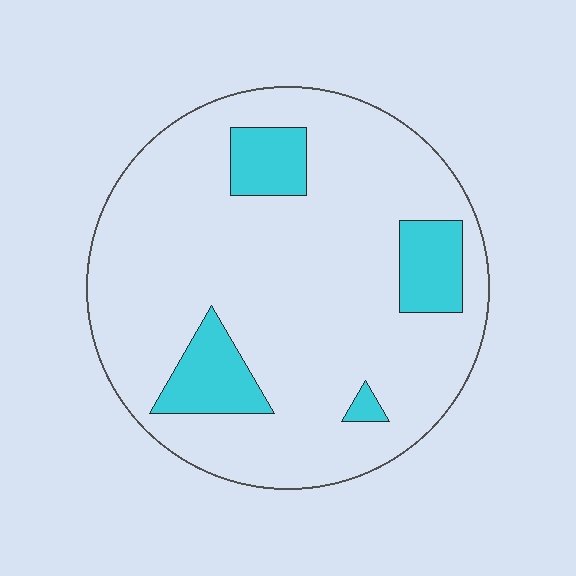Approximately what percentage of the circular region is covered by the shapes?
Approximately 15%.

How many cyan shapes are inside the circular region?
4.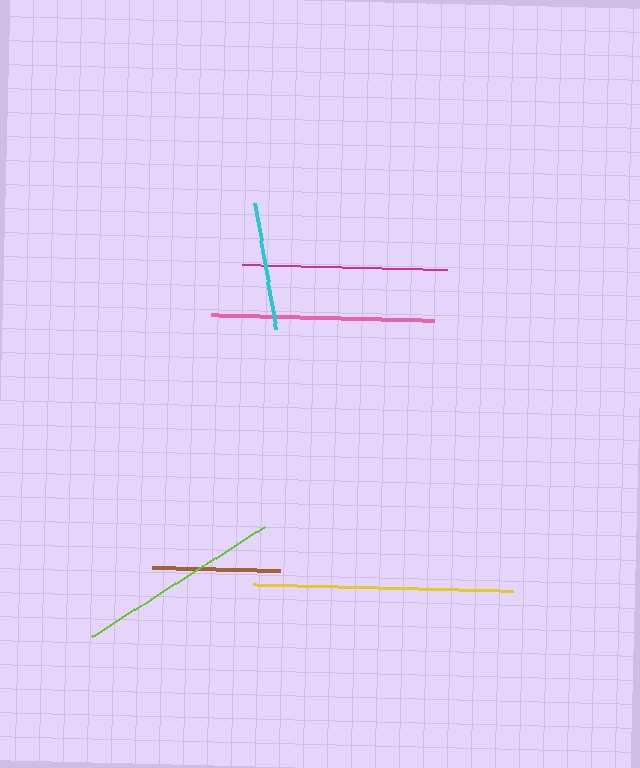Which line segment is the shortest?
The cyan line is the shortest at approximately 128 pixels.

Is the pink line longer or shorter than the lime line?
The pink line is longer than the lime line.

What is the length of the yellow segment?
The yellow segment is approximately 260 pixels long.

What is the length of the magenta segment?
The magenta segment is approximately 205 pixels long.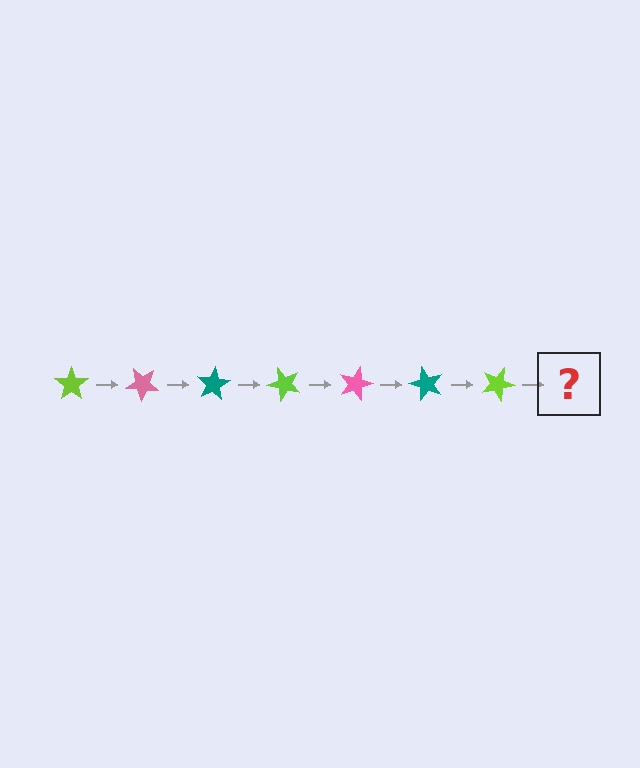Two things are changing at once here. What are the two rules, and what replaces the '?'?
The two rules are that it rotates 40 degrees each step and the color cycles through lime, pink, and teal. The '?' should be a pink star, rotated 280 degrees from the start.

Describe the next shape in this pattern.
It should be a pink star, rotated 280 degrees from the start.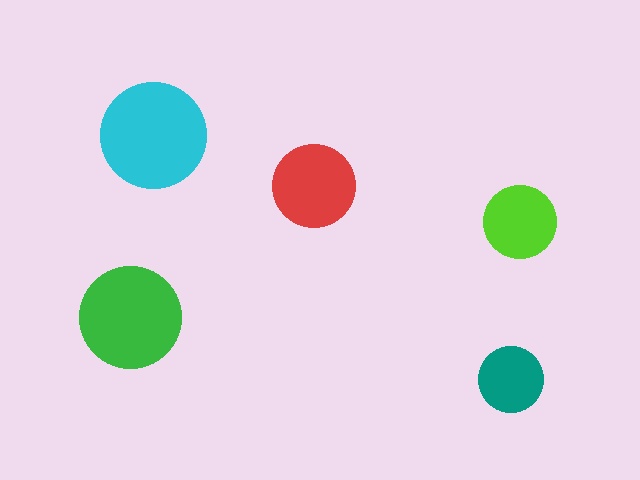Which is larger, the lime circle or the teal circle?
The lime one.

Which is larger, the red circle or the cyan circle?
The cyan one.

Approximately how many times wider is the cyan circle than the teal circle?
About 1.5 times wider.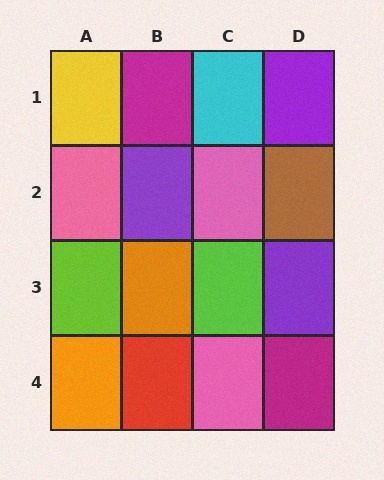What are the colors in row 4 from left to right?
Orange, red, pink, magenta.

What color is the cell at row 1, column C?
Cyan.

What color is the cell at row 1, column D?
Purple.